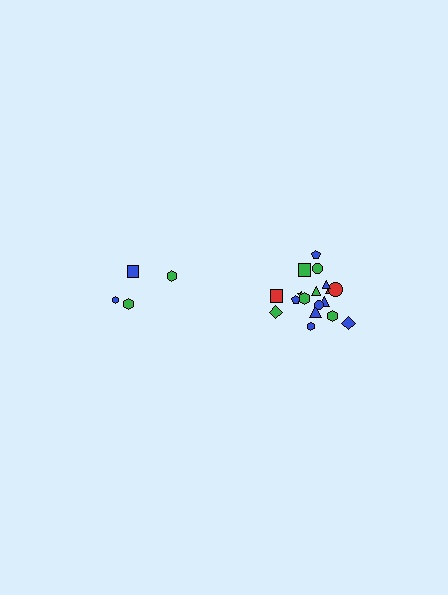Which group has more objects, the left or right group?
The right group.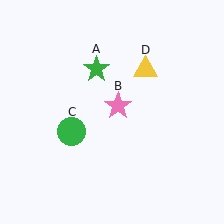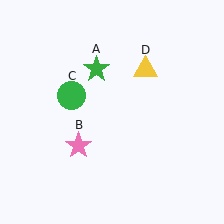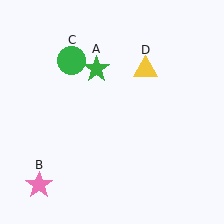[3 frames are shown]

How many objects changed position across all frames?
2 objects changed position: pink star (object B), green circle (object C).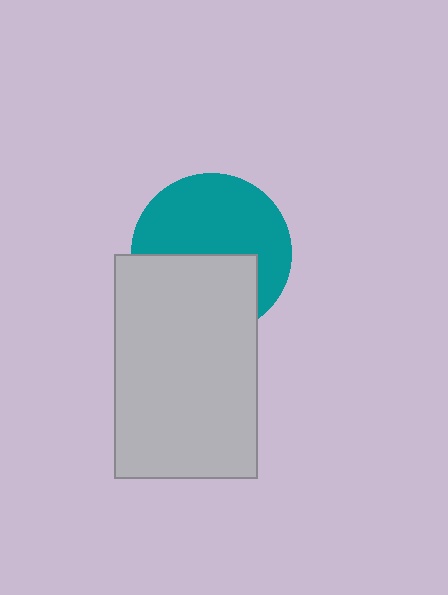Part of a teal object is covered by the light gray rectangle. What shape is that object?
It is a circle.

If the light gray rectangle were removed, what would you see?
You would see the complete teal circle.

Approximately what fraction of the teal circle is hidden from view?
Roughly 42% of the teal circle is hidden behind the light gray rectangle.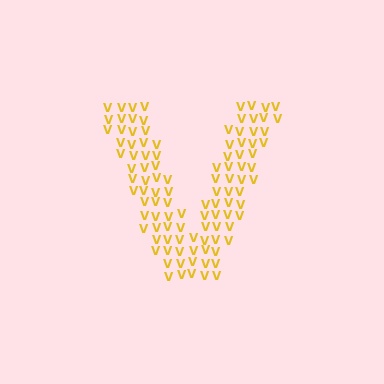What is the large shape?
The large shape is the letter V.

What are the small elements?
The small elements are letter V's.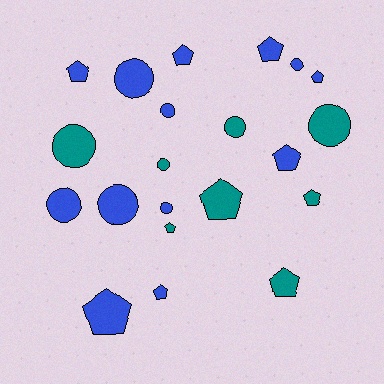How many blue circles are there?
There are 6 blue circles.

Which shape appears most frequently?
Pentagon, with 11 objects.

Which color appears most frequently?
Blue, with 13 objects.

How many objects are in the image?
There are 21 objects.